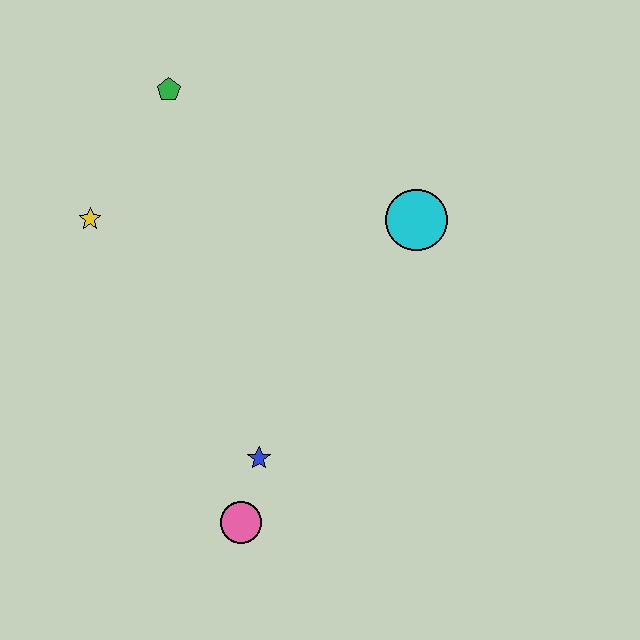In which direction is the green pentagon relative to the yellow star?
The green pentagon is above the yellow star.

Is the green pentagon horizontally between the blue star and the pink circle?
No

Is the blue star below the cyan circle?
Yes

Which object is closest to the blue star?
The pink circle is closest to the blue star.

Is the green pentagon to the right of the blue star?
No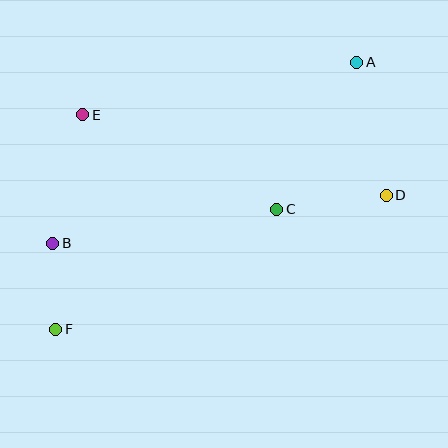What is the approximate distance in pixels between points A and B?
The distance between A and B is approximately 354 pixels.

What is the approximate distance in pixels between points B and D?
The distance between B and D is approximately 337 pixels.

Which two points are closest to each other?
Points B and F are closest to each other.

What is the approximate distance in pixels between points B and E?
The distance between B and E is approximately 132 pixels.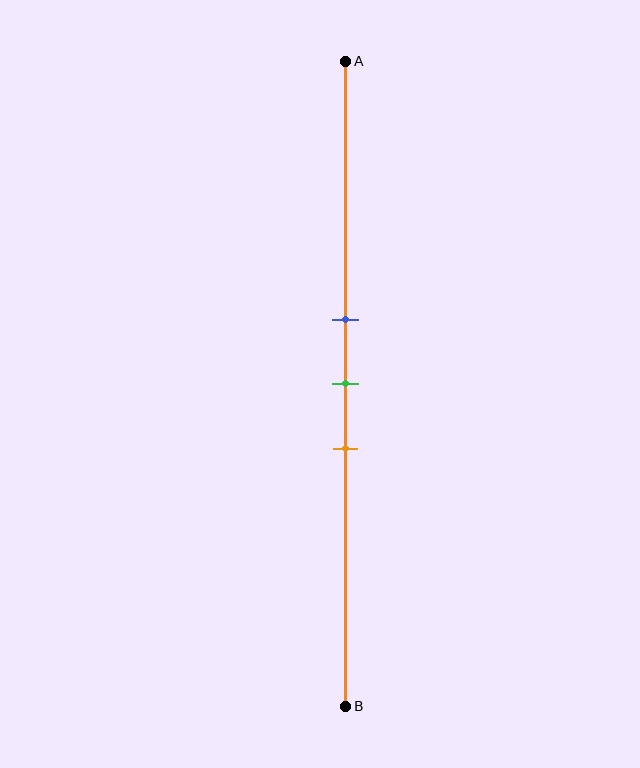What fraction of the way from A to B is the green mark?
The green mark is approximately 50% (0.5) of the way from A to B.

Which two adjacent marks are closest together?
The blue and green marks are the closest adjacent pair.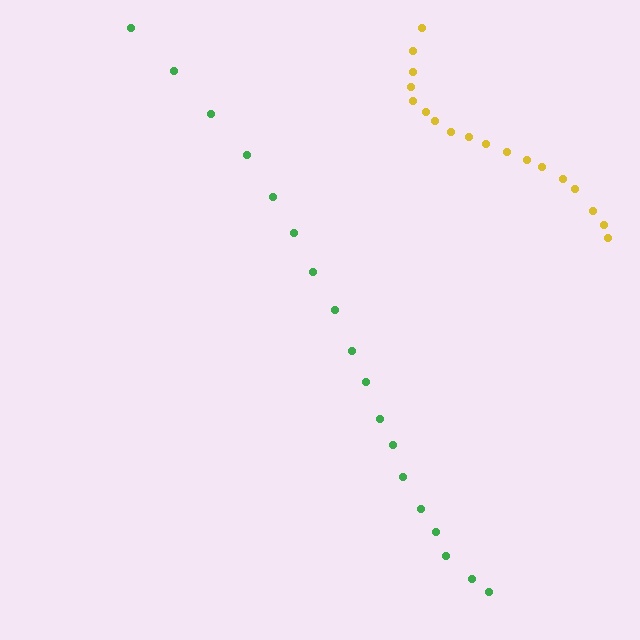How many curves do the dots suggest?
There are 2 distinct paths.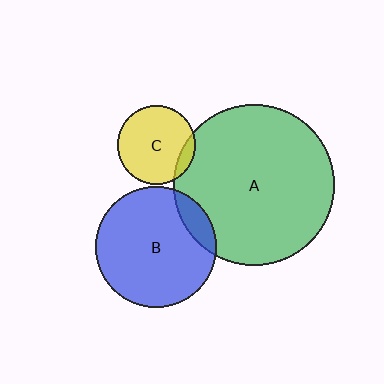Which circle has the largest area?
Circle A (green).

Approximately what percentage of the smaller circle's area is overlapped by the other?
Approximately 10%.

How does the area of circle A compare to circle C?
Approximately 4.2 times.